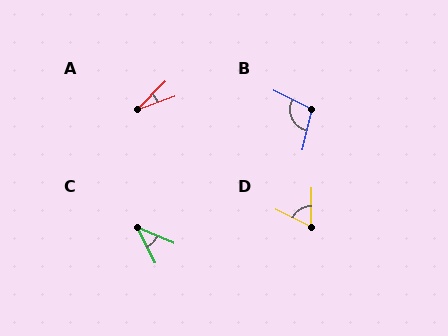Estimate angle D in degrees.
Approximately 65 degrees.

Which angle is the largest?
B, at approximately 104 degrees.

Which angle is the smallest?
A, at approximately 25 degrees.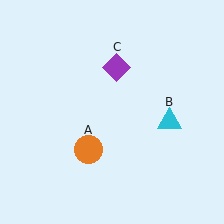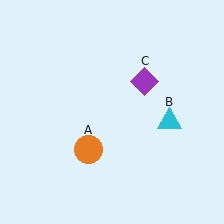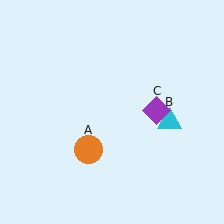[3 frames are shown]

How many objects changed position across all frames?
1 object changed position: purple diamond (object C).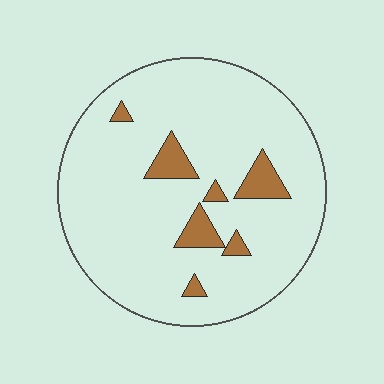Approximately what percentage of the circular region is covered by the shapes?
Approximately 10%.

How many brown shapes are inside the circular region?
7.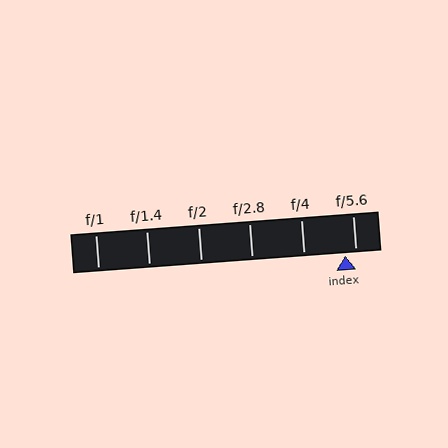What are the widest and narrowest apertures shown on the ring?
The widest aperture shown is f/1 and the narrowest is f/5.6.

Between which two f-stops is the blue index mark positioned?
The index mark is between f/4 and f/5.6.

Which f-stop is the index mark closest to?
The index mark is closest to f/5.6.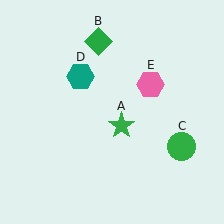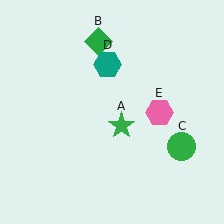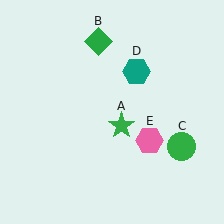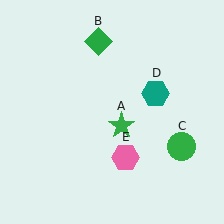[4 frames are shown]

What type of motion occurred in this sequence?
The teal hexagon (object D), pink hexagon (object E) rotated clockwise around the center of the scene.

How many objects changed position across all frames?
2 objects changed position: teal hexagon (object D), pink hexagon (object E).